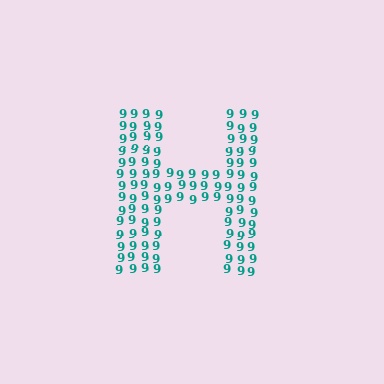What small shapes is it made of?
It is made of small digit 9's.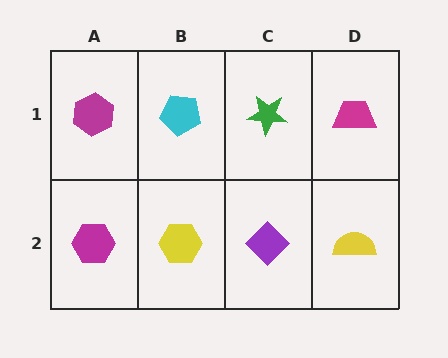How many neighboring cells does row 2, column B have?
3.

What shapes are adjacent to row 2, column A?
A magenta hexagon (row 1, column A), a yellow hexagon (row 2, column B).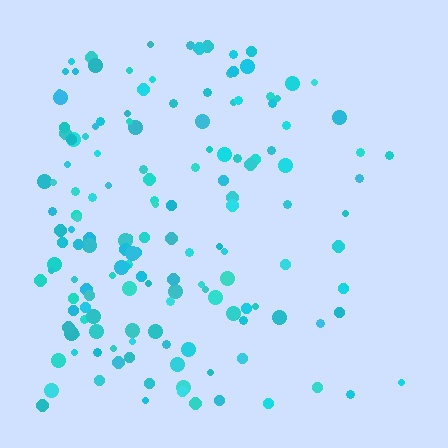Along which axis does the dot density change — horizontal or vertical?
Horizontal.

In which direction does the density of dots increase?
From right to left, with the left side densest.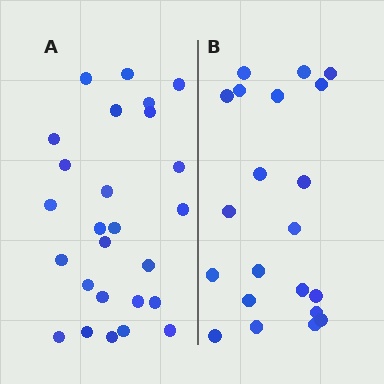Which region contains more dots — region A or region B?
Region A (the left region) has more dots.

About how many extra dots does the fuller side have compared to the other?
Region A has about 5 more dots than region B.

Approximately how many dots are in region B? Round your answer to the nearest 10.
About 20 dots. (The exact count is 21, which rounds to 20.)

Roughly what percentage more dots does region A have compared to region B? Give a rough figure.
About 25% more.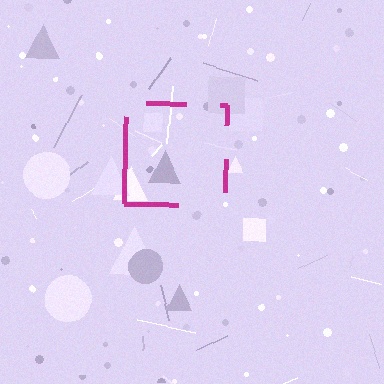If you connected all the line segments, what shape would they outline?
They would outline a square.